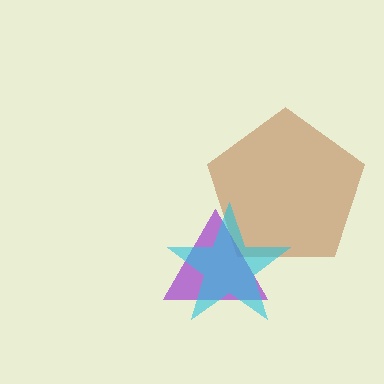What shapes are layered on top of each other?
The layered shapes are: a brown pentagon, a purple triangle, a cyan star.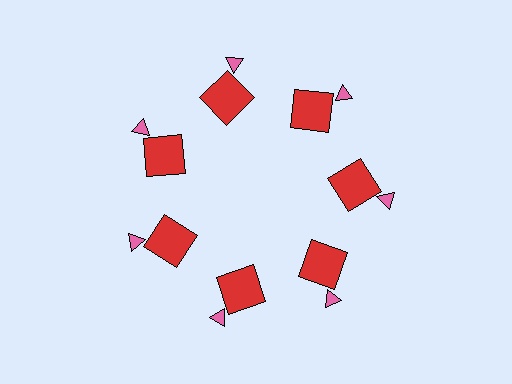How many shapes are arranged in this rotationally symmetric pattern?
There are 14 shapes, arranged in 7 groups of 2.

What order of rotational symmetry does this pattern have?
This pattern has 7-fold rotational symmetry.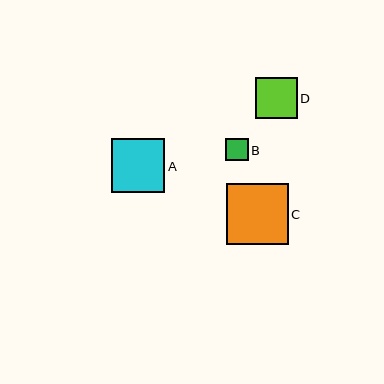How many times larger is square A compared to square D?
Square A is approximately 1.3 times the size of square D.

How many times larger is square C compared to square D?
Square C is approximately 1.5 times the size of square D.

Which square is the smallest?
Square B is the smallest with a size of approximately 23 pixels.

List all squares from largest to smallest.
From largest to smallest: C, A, D, B.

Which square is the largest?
Square C is the largest with a size of approximately 62 pixels.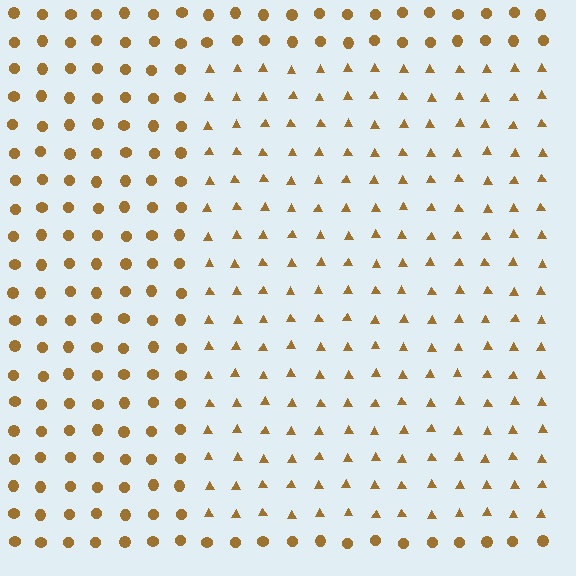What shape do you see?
I see a rectangle.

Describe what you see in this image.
The image is filled with small brown elements arranged in a uniform grid. A rectangle-shaped region contains triangles, while the surrounding area contains circles. The boundary is defined purely by the change in element shape.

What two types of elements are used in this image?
The image uses triangles inside the rectangle region and circles outside it.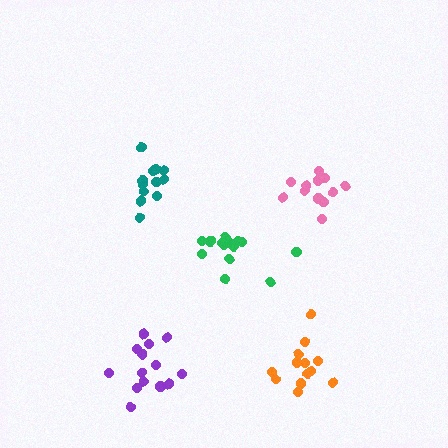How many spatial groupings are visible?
There are 5 spatial groupings.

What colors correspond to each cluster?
The clusters are colored: pink, purple, green, teal, orange.